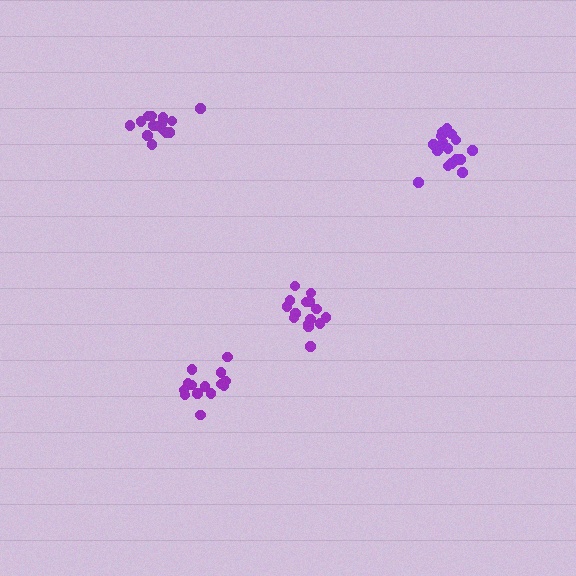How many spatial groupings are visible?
There are 4 spatial groupings.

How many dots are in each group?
Group 1: 15 dots, Group 2: 15 dots, Group 3: 15 dots, Group 4: 19 dots (64 total).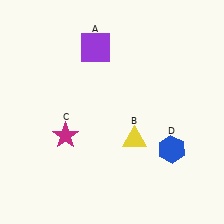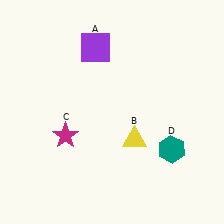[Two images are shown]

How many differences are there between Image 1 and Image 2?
There is 1 difference between the two images.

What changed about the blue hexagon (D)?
In Image 1, D is blue. In Image 2, it changed to teal.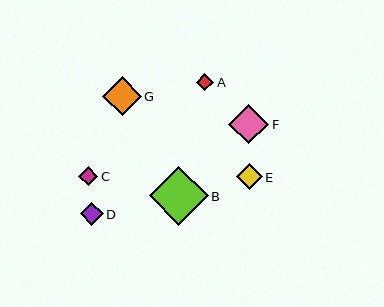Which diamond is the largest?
Diamond B is the largest with a size of approximately 59 pixels.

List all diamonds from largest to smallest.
From largest to smallest: B, F, G, E, D, C, A.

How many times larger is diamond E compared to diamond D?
Diamond E is approximately 1.1 times the size of diamond D.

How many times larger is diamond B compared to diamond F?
Diamond B is approximately 1.5 times the size of diamond F.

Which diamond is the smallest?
Diamond A is the smallest with a size of approximately 18 pixels.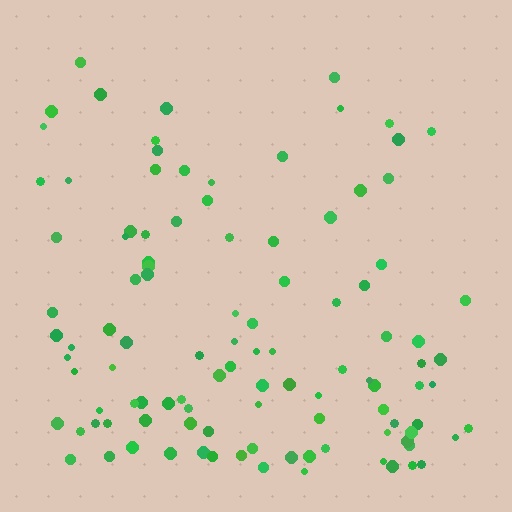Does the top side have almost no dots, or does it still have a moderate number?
Still a moderate number, just noticeably fewer than the bottom.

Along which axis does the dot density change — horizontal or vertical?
Vertical.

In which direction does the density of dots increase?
From top to bottom, with the bottom side densest.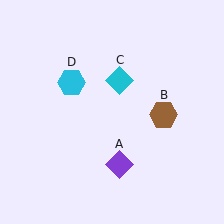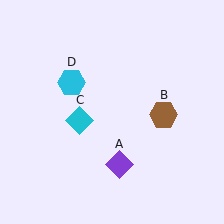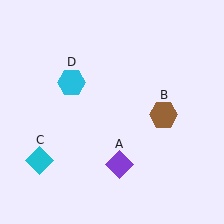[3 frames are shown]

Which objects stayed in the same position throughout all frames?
Purple diamond (object A) and brown hexagon (object B) and cyan hexagon (object D) remained stationary.